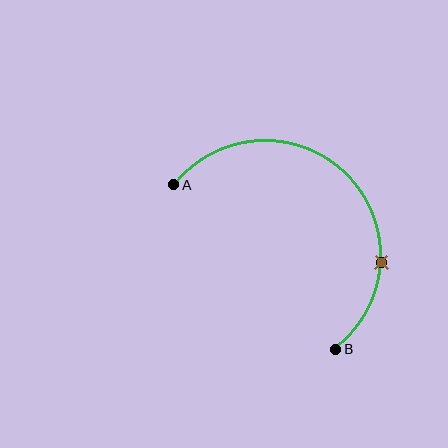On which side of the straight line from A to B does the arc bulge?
The arc bulges above and to the right of the straight line connecting A and B.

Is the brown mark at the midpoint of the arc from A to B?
No. The brown mark lies on the arc but is closer to endpoint B. The arc midpoint would be at the point on the curve equidistant along the arc from both A and B.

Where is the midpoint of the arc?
The arc midpoint is the point on the curve farthest from the straight line joining A and B. It sits above and to the right of that line.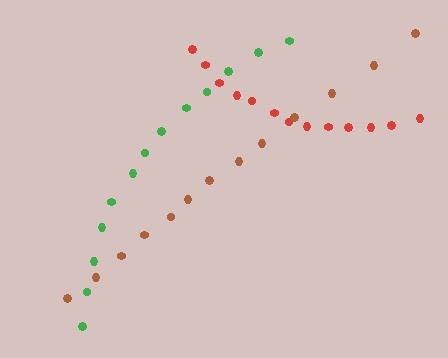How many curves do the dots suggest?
There are 3 distinct paths.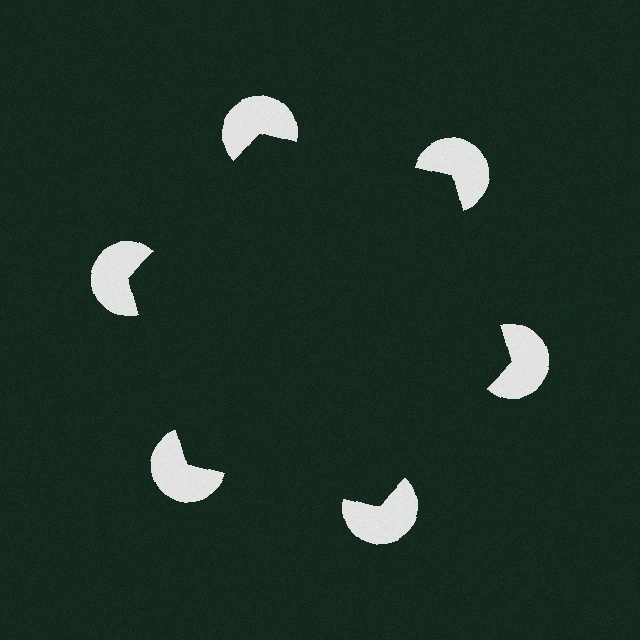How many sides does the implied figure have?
6 sides.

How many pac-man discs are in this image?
There are 6 — one at each vertex of the illusory hexagon.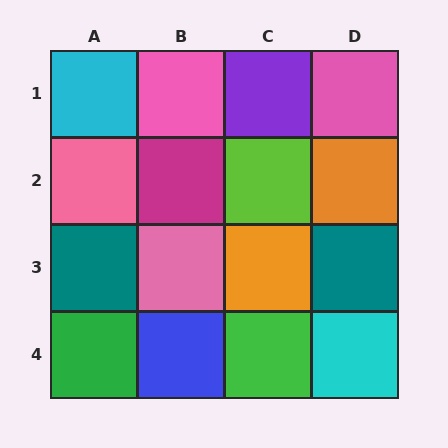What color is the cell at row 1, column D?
Pink.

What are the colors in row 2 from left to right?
Pink, magenta, lime, orange.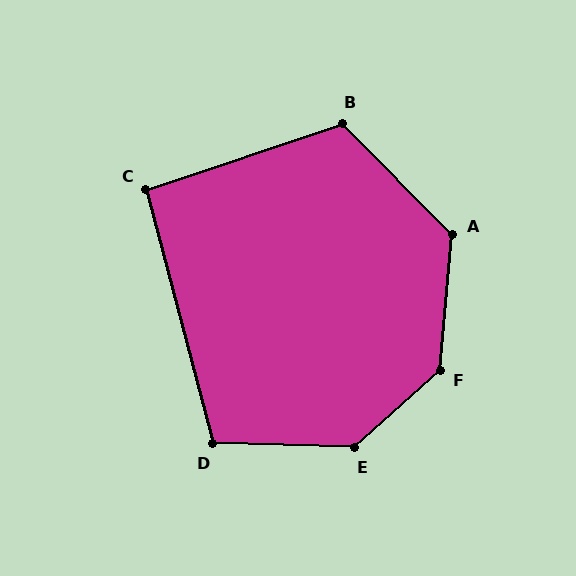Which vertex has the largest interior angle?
F, at approximately 137 degrees.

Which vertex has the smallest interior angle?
C, at approximately 94 degrees.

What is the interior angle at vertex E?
Approximately 136 degrees (obtuse).